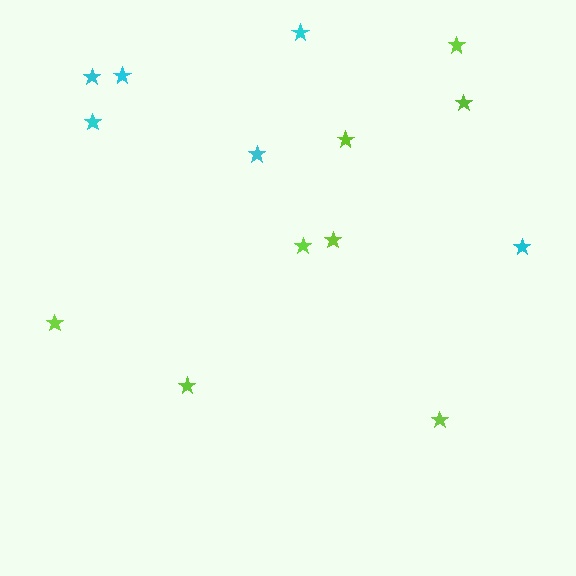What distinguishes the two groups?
There are 2 groups: one group of lime stars (8) and one group of cyan stars (6).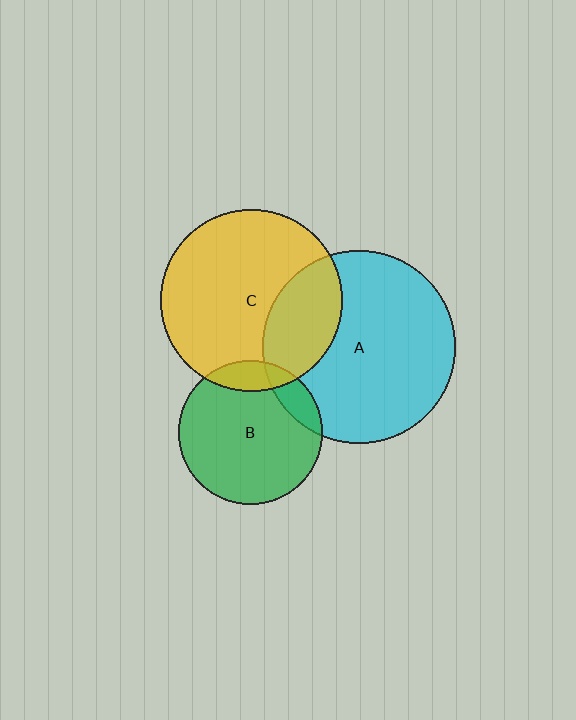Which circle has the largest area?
Circle A (cyan).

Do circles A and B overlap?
Yes.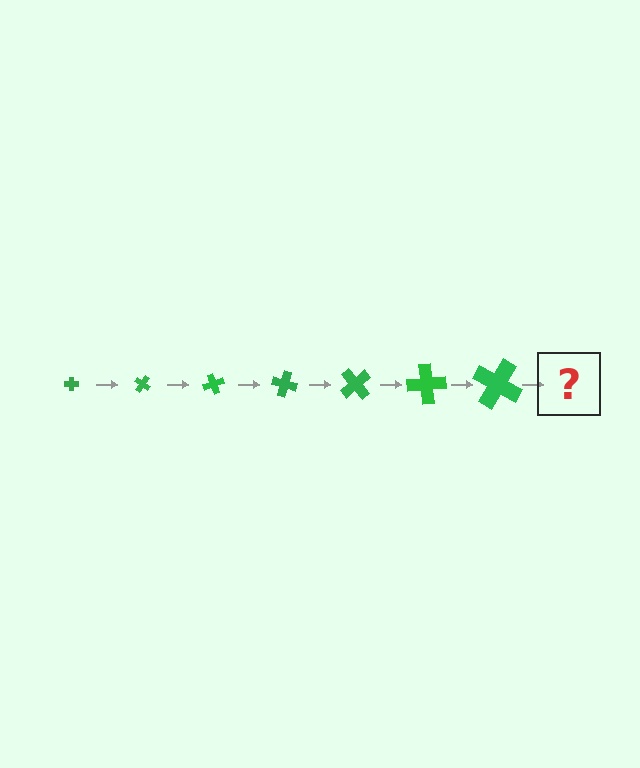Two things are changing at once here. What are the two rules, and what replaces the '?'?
The two rules are that the cross grows larger each step and it rotates 35 degrees each step. The '?' should be a cross, larger than the previous one and rotated 245 degrees from the start.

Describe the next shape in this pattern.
It should be a cross, larger than the previous one and rotated 245 degrees from the start.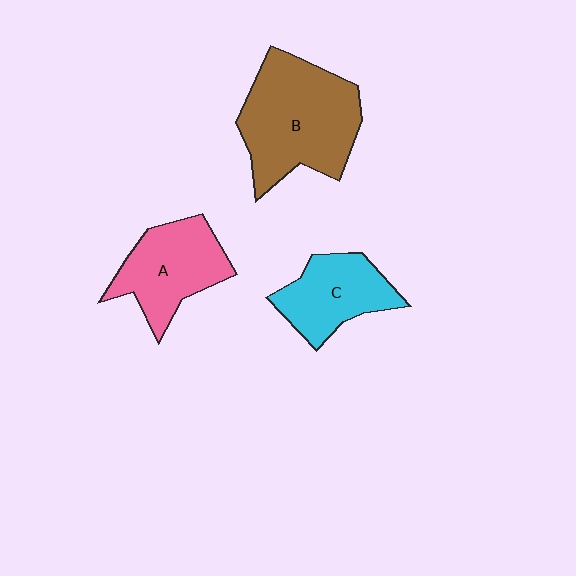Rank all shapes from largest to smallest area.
From largest to smallest: B (brown), A (pink), C (cyan).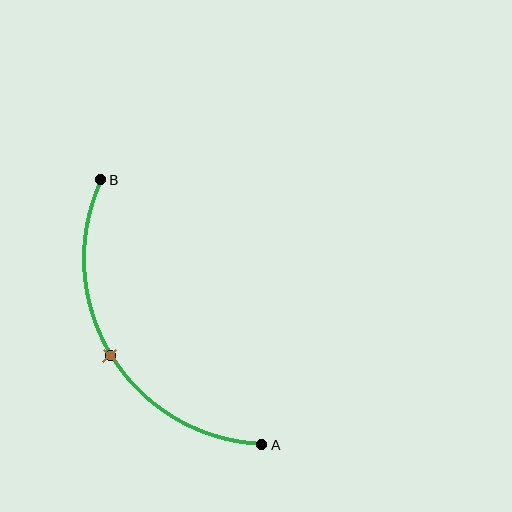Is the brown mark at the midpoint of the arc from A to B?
Yes. The brown mark lies on the arc at equal arc-length from both A and B — it is the arc midpoint.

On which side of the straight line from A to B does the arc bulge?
The arc bulges to the left of the straight line connecting A and B.